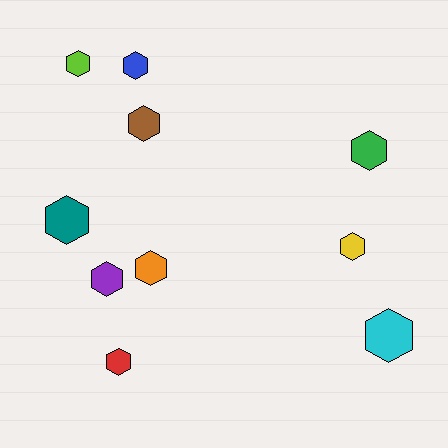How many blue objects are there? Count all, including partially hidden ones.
There is 1 blue object.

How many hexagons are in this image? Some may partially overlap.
There are 10 hexagons.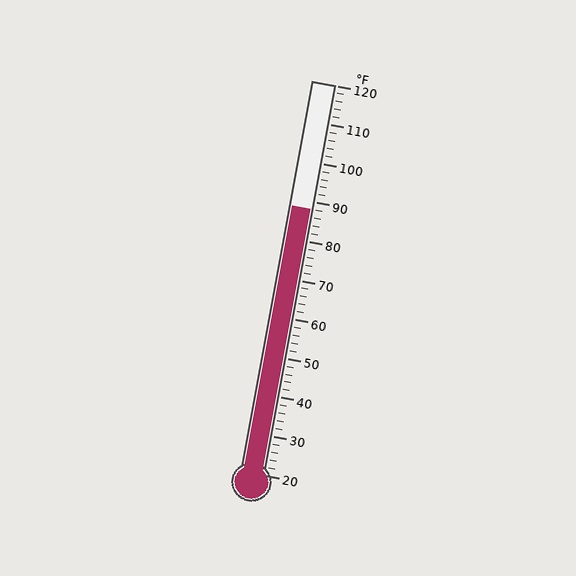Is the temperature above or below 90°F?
The temperature is below 90°F.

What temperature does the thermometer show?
The thermometer shows approximately 88°F.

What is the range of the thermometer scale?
The thermometer scale ranges from 20°F to 120°F.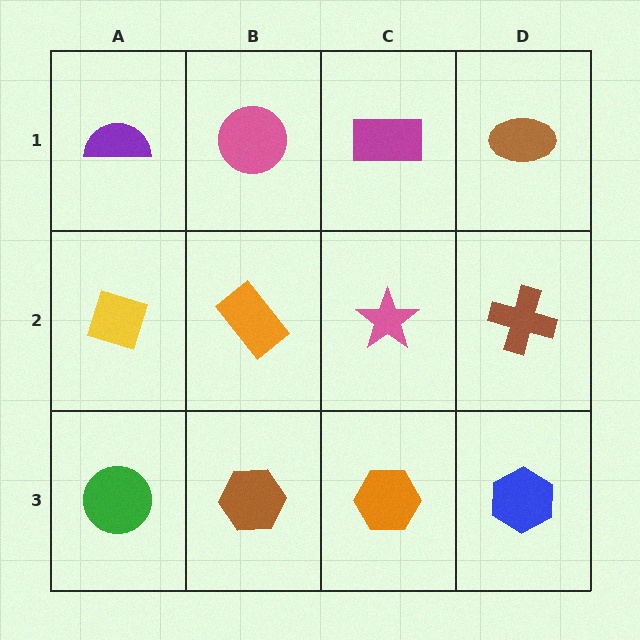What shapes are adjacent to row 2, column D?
A brown ellipse (row 1, column D), a blue hexagon (row 3, column D), a pink star (row 2, column C).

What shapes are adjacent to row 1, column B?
An orange rectangle (row 2, column B), a purple semicircle (row 1, column A), a magenta rectangle (row 1, column C).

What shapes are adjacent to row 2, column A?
A purple semicircle (row 1, column A), a green circle (row 3, column A), an orange rectangle (row 2, column B).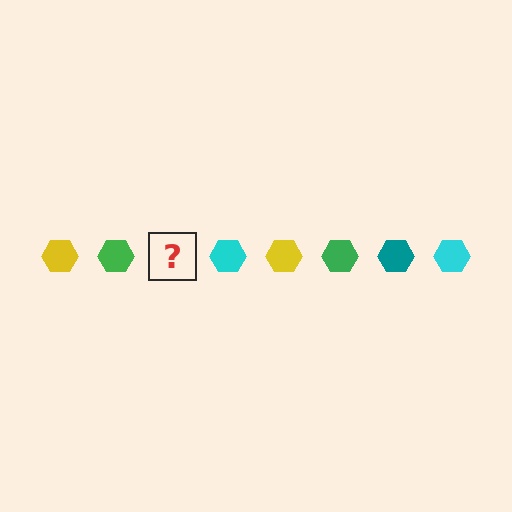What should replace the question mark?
The question mark should be replaced with a teal hexagon.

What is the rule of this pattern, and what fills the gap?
The rule is that the pattern cycles through yellow, green, teal, cyan hexagons. The gap should be filled with a teal hexagon.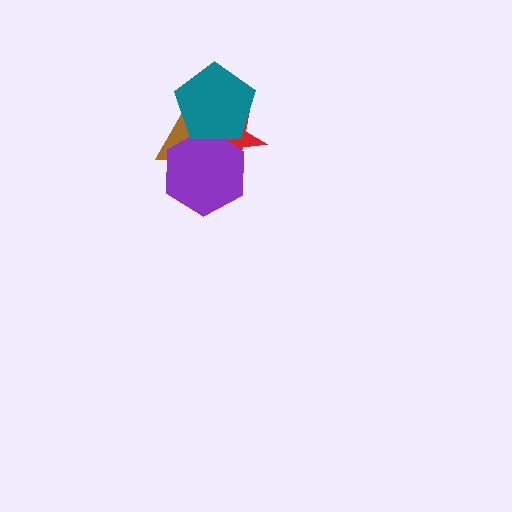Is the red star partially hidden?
Yes, it is partially covered by another shape.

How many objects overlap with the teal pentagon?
3 objects overlap with the teal pentagon.